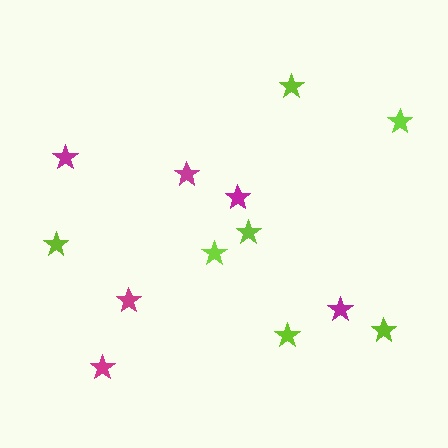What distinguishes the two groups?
There are 2 groups: one group of lime stars (7) and one group of magenta stars (6).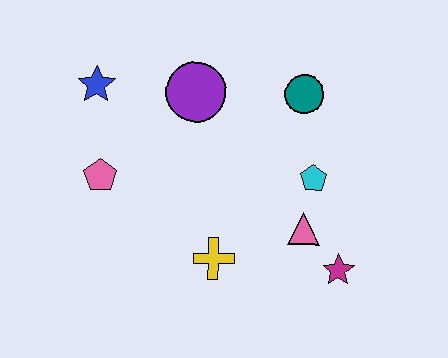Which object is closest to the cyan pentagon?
The pink triangle is closest to the cyan pentagon.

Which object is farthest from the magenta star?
The blue star is farthest from the magenta star.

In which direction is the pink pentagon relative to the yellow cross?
The pink pentagon is to the left of the yellow cross.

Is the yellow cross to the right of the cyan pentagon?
No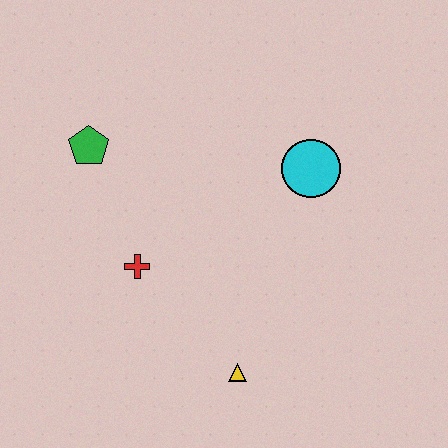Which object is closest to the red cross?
The green pentagon is closest to the red cross.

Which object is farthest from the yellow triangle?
The green pentagon is farthest from the yellow triangle.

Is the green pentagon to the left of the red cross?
Yes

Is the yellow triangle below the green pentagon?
Yes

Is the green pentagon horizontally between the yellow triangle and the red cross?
No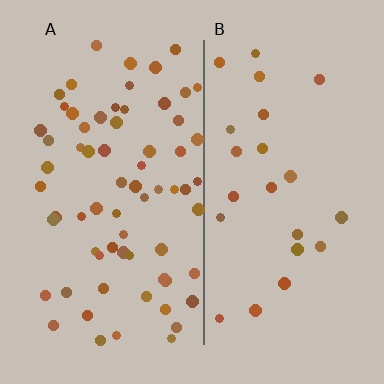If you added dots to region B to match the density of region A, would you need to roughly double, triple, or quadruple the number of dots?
Approximately triple.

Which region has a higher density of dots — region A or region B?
A (the left).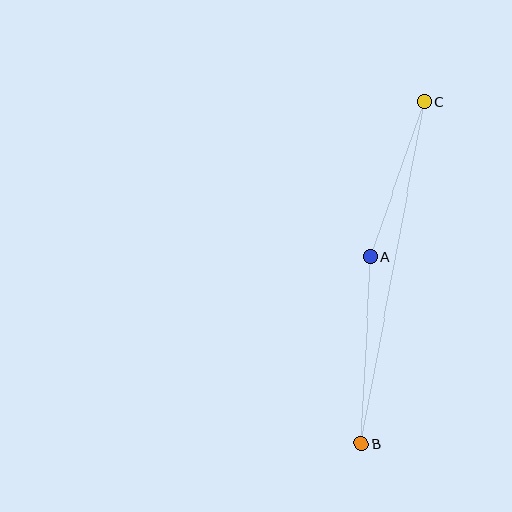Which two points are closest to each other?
Points A and C are closest to each other.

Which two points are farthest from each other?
Points B and C are farthest from each other.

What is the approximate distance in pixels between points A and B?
The distance between A and B is approximately 188 pixels.